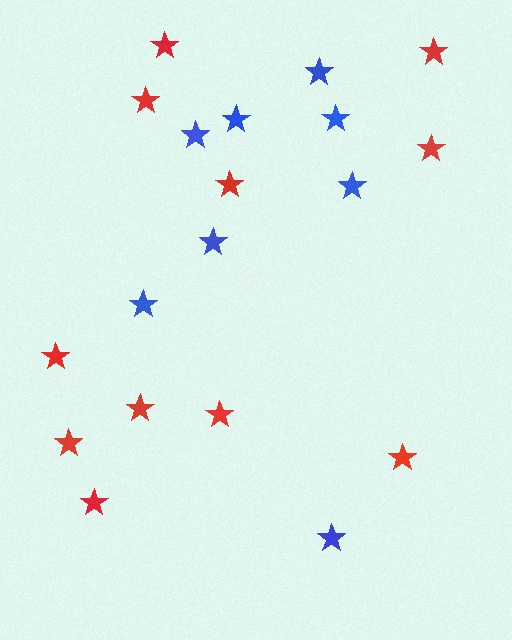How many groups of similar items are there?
There are 2 groups: one group of red stars (11) and one group of blue stars (8).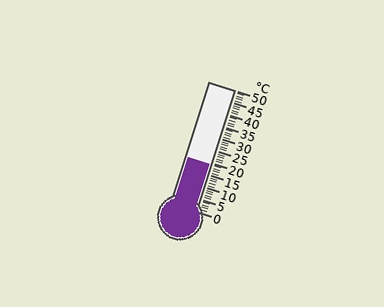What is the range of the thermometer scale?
The thermometer scale ranges from 0°C to 50°C.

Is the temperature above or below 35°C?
The temperature is below 35°C.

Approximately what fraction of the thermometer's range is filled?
The thermometer is filled to approximately 40% of its range.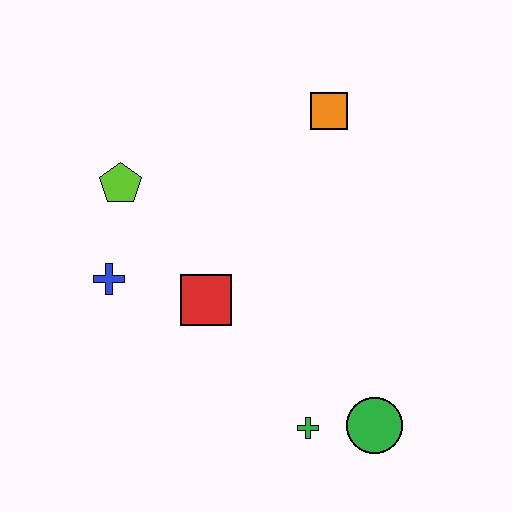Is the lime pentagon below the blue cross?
No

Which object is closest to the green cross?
The green circle is closest to the green cross.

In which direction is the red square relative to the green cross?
The red square is above the green cross.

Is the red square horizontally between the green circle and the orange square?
No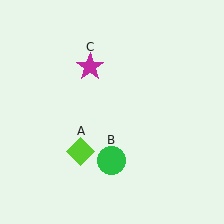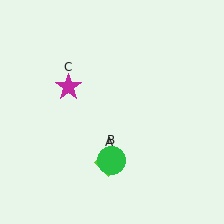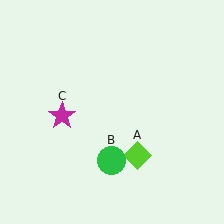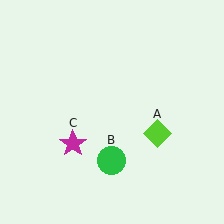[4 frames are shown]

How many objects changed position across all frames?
2 objects changed position: lime diamond (object A), magenta star (object C).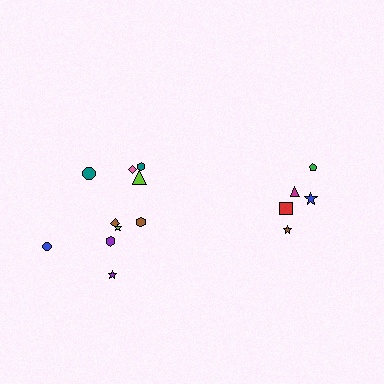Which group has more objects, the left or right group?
The left group.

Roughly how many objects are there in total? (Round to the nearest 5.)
Roughly 15 objects in total.